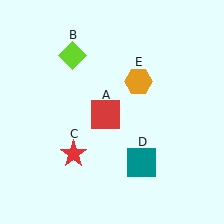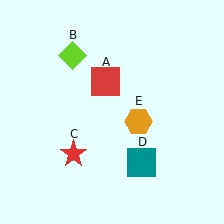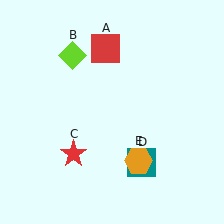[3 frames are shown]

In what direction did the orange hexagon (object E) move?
The orange hexagon (object E) moved down.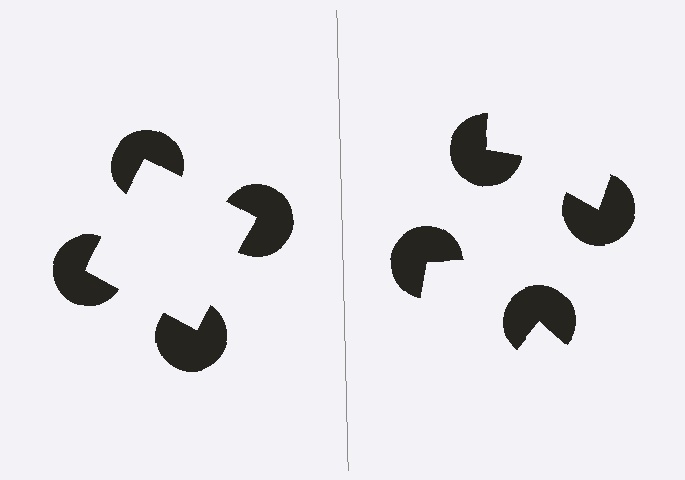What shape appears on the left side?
An illusory square.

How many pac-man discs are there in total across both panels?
8 — 4 on each side.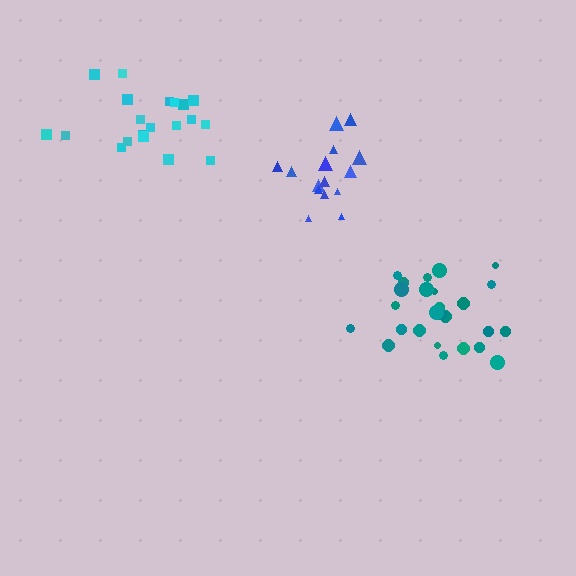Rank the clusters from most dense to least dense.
blue, teal, cyan.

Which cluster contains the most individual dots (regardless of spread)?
Teal (26).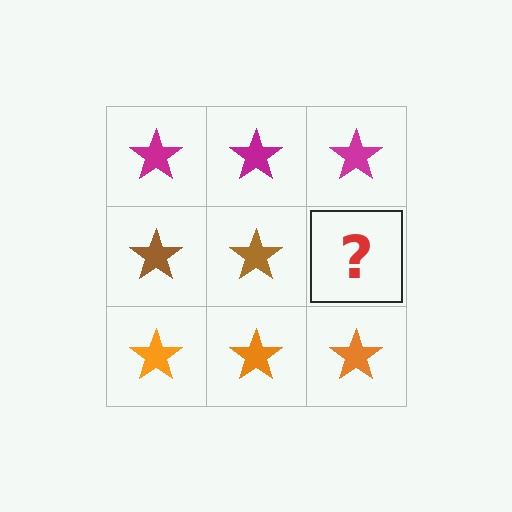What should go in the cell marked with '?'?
The missing cell should contain a brown star.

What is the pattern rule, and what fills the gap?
The rule is that each row has a consistent color. The gap should be filled with a brown star.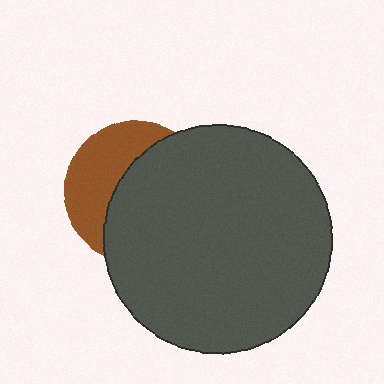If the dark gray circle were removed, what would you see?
You would see the complete brown circle.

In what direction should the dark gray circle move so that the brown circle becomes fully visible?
The dark gray circle should move right. That is the shortest direction to clear the overlap and leave the brown circle fully visible.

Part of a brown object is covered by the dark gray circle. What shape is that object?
It is a circle.